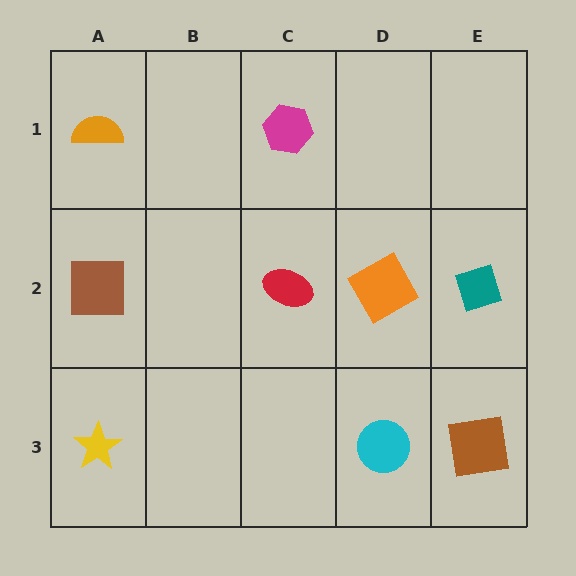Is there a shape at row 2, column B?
No, that cell is empty.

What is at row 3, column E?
A brown square.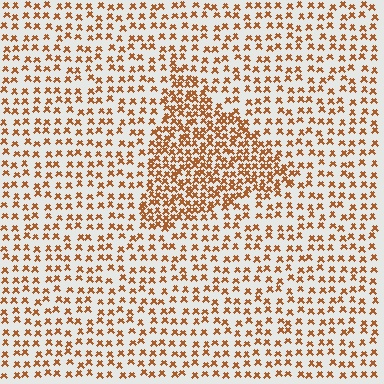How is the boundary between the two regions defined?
The boundary is defined by a change in element density (approximately 2.0x ratio). All elements are the same color, size, and shape.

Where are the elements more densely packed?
The elements are more densely packed inside the triangle boundary.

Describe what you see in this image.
The image contains small brown elements arranged at two different densities. A triangle-shaped region is visible where the elements are more densely packed than the surrounding area.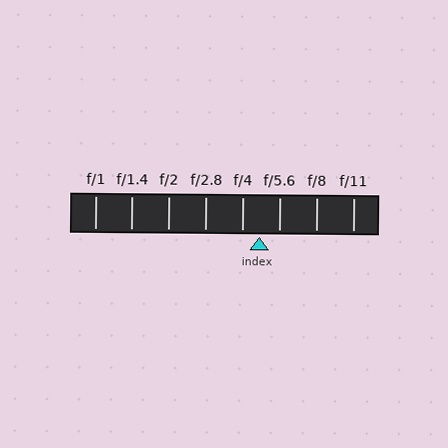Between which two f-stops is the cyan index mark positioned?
The index mark is between f/4 and f/5.6.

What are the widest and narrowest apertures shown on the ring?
The widest aperture shown is f/1 and the narrowest is f/11.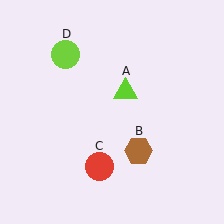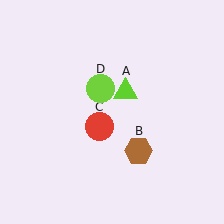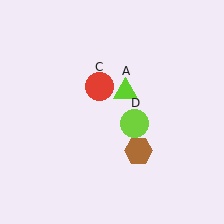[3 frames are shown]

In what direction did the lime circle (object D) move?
The lime circle (object D) moved down and to the right.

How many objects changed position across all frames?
2 objects changed position: red circle (object C), lime circle (object D).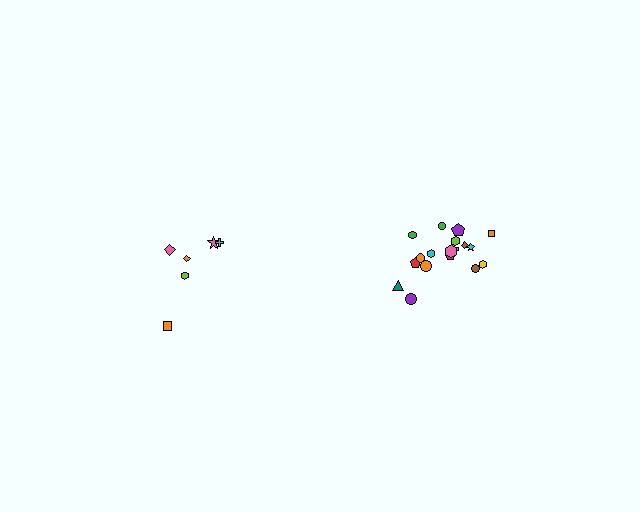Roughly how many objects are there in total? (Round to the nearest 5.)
Roughly 25 objects in total.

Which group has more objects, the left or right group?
The right group.